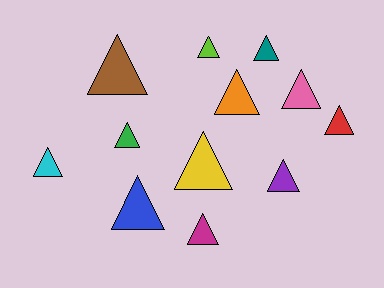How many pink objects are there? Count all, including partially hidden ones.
There is 1 pink object.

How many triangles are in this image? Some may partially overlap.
There are 12 triangles.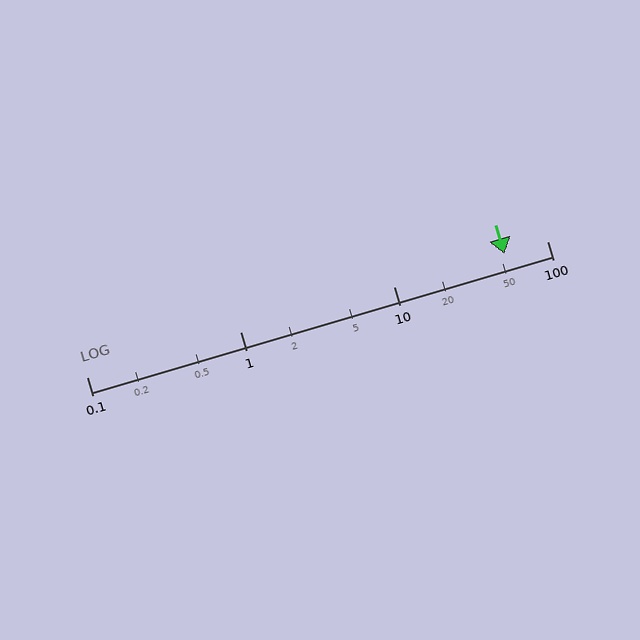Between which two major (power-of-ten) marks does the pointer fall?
The pointer is between 10 and 100.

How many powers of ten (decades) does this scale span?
The scale spans 3 decades, from 0.1 to 100.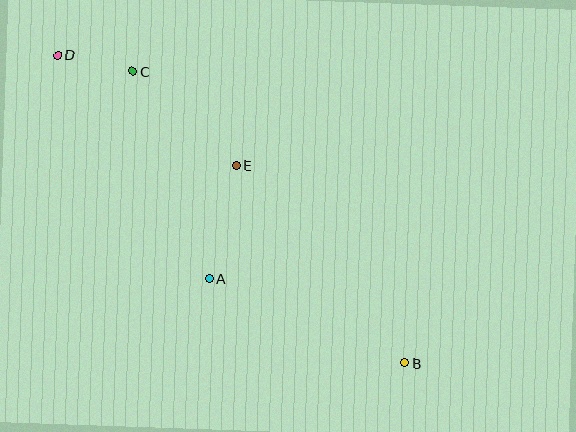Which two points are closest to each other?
Points C and D are closest to each other.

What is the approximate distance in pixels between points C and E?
The distance between C and E is approximately 139 pixels.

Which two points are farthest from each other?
Points B and D are farthest from each other.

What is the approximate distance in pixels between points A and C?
The distance between A and C is approximately 221 pixels.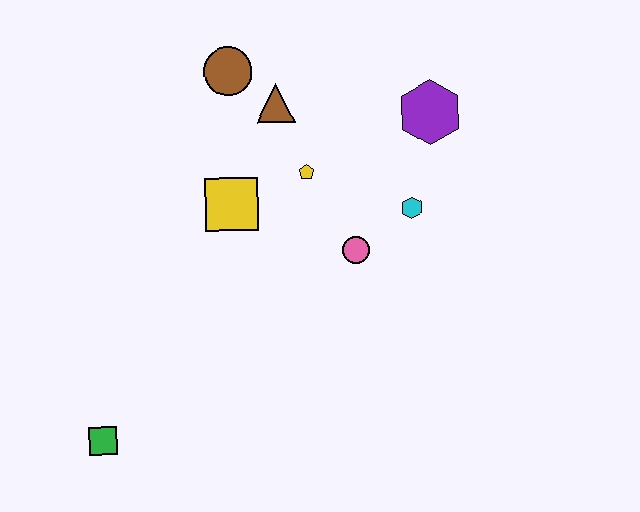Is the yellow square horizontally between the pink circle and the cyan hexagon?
No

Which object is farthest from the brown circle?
The green square is farthest from the brown circle.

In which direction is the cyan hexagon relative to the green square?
The cyan hexagon is to the right of the green square.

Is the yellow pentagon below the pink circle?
No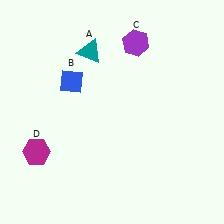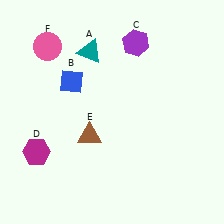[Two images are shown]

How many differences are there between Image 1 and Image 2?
There are 2 differences between the two images.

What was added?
A brown triangle (E), a pink circle (F) were added in Image 2.